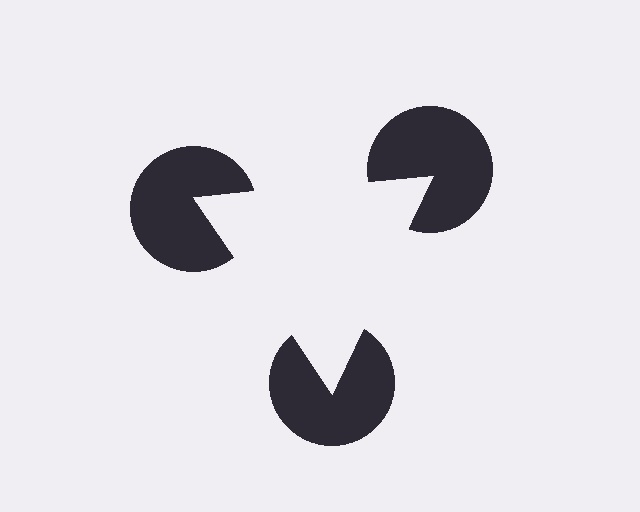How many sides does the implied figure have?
3 sides.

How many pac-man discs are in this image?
There are 3 — one at each vertex of the illusory triangle.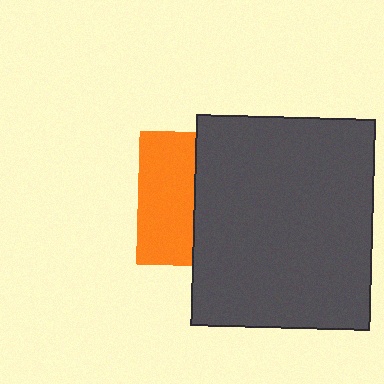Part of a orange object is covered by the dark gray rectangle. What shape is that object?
It is a square.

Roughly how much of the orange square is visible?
A small part of it is visible (roughly 41%).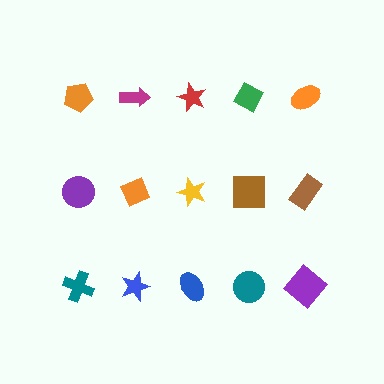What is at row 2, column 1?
A purple circle.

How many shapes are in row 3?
5 shapes.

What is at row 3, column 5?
A purple diamond.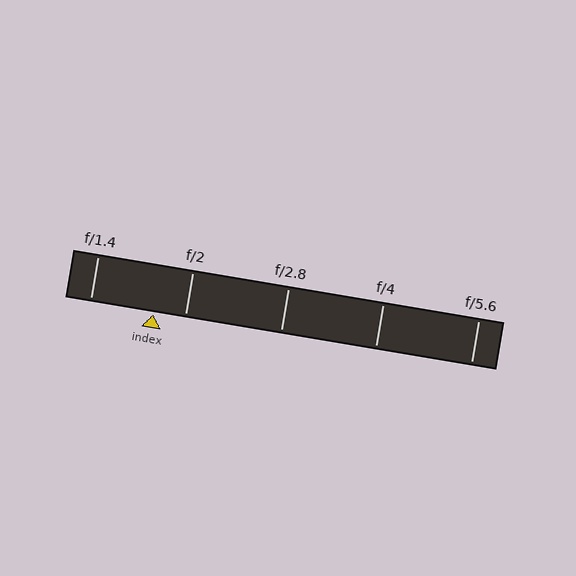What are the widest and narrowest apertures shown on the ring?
The widest aperture shown is f/1.4 and the narrowest is f/5.6.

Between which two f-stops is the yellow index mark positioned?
The index mark is between f/1.4 and f/2.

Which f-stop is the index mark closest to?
The index mark is closest to f/2.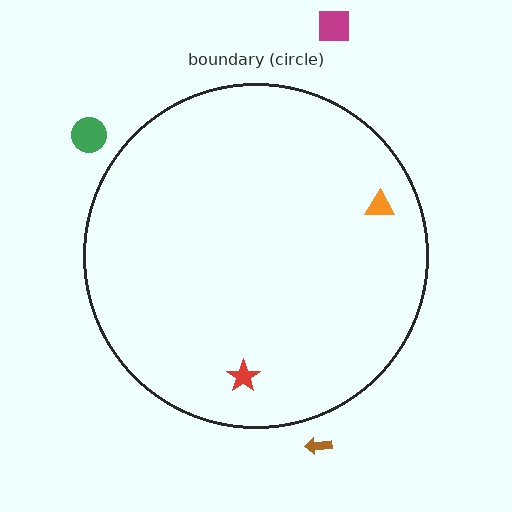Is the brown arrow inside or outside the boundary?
Outside.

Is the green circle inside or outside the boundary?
Outside.